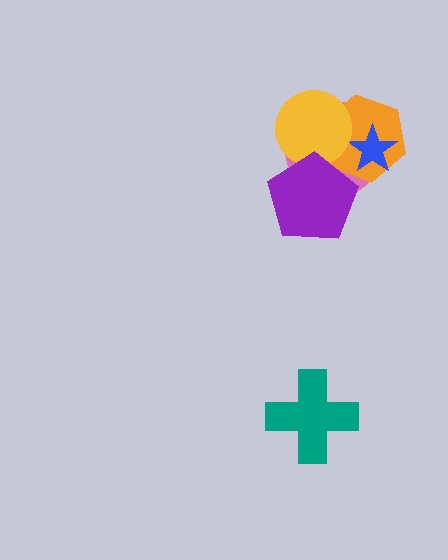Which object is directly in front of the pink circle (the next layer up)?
The orange hexagon is directly in front of the pink circle.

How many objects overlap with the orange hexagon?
4 objects overlap with the orange hexagon.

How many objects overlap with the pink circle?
4 objects overlap with the pink circle.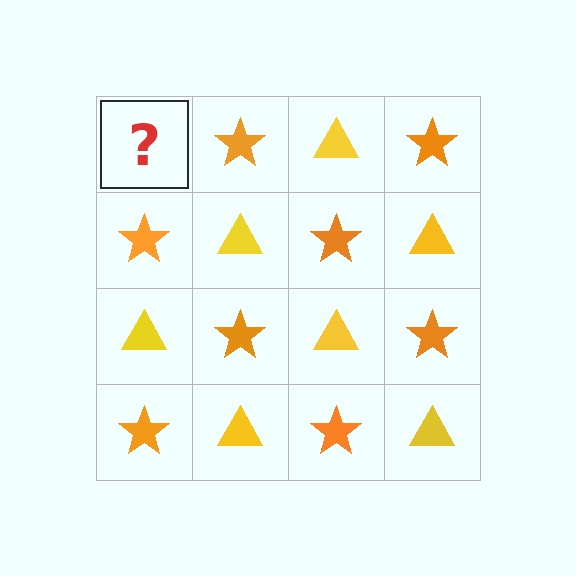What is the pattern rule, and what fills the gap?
The rule is that it alternates yellow triangle and orange star in a checkerboard pattern. The gap should be filled with a yellow triangle.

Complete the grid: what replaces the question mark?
The question mark should be replaced with a yellow triangle.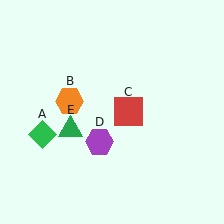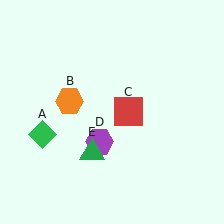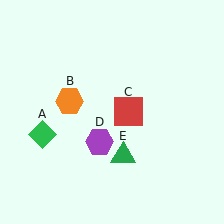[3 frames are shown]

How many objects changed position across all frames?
1 object changed position: green triangle (object E).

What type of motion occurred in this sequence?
The green triangle (object E) rotated counterclockwise around the center of the scene.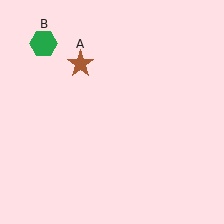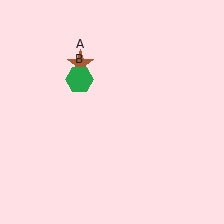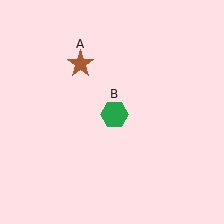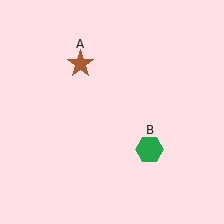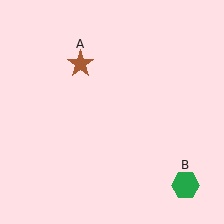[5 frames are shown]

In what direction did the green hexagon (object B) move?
The green hexagon (object B) moved down and to the right.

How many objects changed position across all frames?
1 object changed position: green hexagon (object B).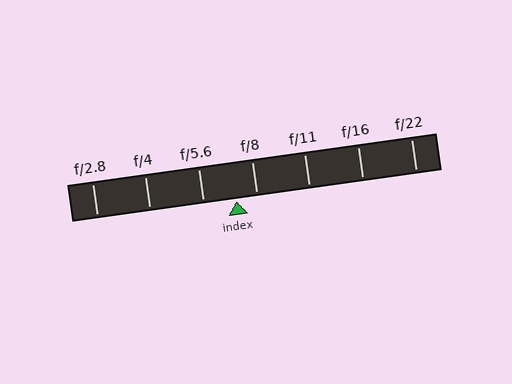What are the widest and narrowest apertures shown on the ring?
The widest aperture shown is f/2.8 and the narrowest is f/22.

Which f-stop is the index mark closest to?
The index mark is closest to f/8.